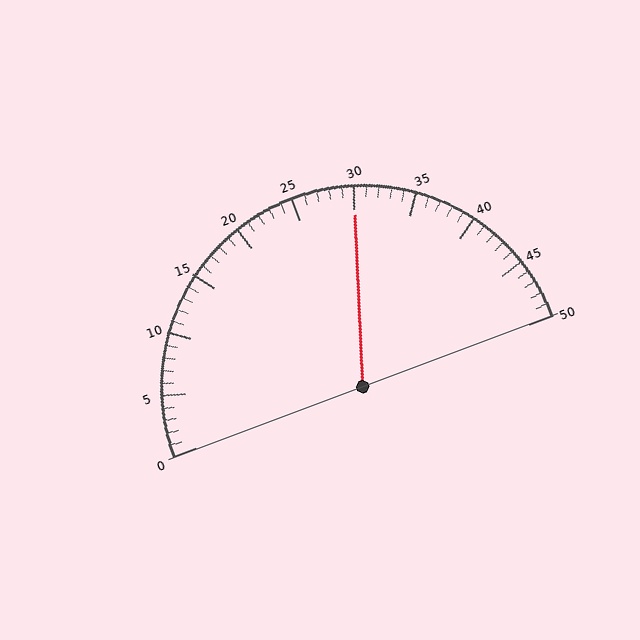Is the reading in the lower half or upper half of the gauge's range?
The reading is in the upper half of the range (0 to 50).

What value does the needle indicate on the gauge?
The needle indicates approximately 30.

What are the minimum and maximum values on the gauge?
The gauge ranges from 0 to 50.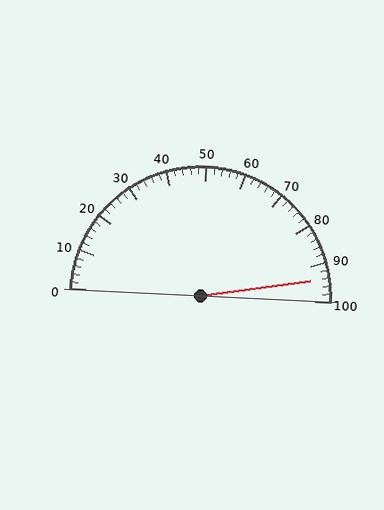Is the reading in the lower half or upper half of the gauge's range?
The reading is in the upper half of the range (0 to 100).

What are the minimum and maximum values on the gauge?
The gauge ranges from 0 to 100.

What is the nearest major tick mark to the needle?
The nearest major tick mark is 90.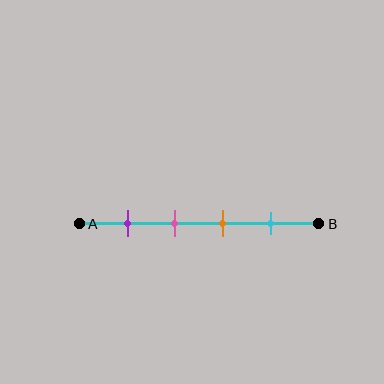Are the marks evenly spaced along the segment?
Yes, the marks are approximately evenly spaced.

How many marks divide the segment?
There are 4 marks dividing the segment.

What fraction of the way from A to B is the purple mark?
The purple mark is approximately 20% (0.2) of the way from A to B.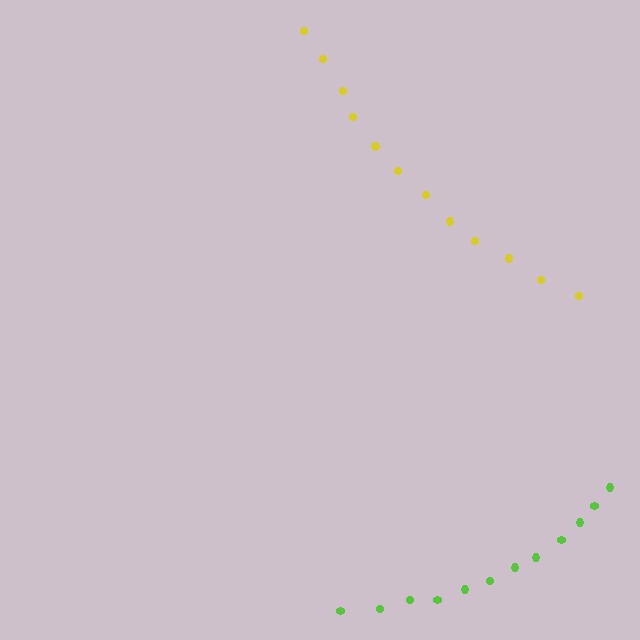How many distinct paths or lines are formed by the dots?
There are 2 distinct paths.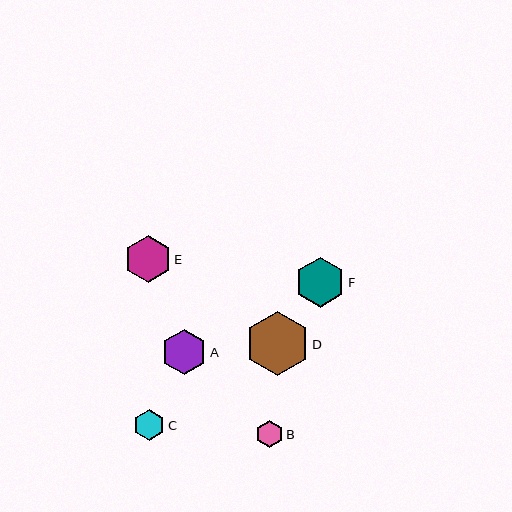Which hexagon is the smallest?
Hexagon B is the smallest with a size of approximately 27 pixels.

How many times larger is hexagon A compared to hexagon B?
Hexagon A is approximately 1.7 times the size of hexagon B.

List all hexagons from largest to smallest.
From largest to smallest: D, F, E, A, C, B.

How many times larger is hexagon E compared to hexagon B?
Hexagon E is approximately 1.7 times the size of hexagon B.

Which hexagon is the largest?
Hexagon D is the largest with a size of approximately 64 pixels.